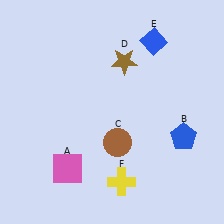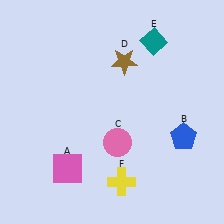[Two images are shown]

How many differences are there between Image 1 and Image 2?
There are 2 differences between the two images.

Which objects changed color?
C changed from brown to pink. E changed from blue to teal.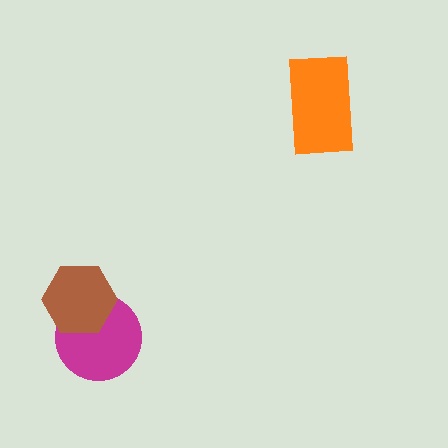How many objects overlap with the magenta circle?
1 object overlaps with the magenta circle.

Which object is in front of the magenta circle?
The brown hexagon is in front of the magenta circle.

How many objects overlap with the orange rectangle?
0 objects overlap with the orange rectangle.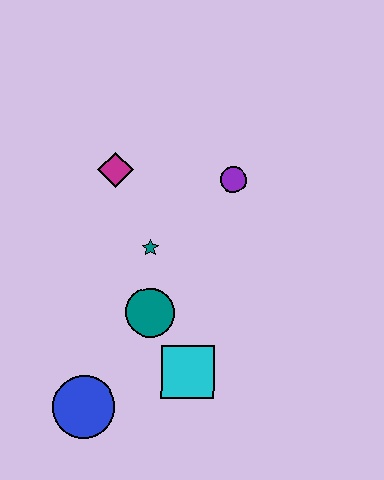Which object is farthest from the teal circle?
The purple circle is farthest from the teal circle.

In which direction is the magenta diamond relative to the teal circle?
The magenta diamond is above the teal circle.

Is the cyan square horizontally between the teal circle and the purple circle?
Yes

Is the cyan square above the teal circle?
No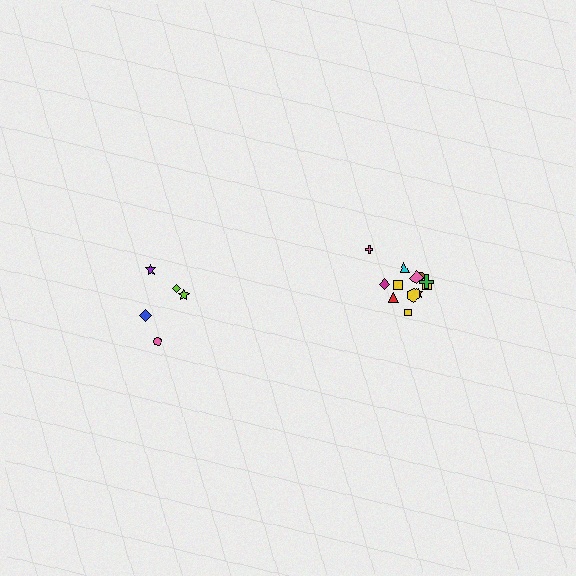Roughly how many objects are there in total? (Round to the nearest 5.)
Roughly 15 objects in total.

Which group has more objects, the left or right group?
The right group.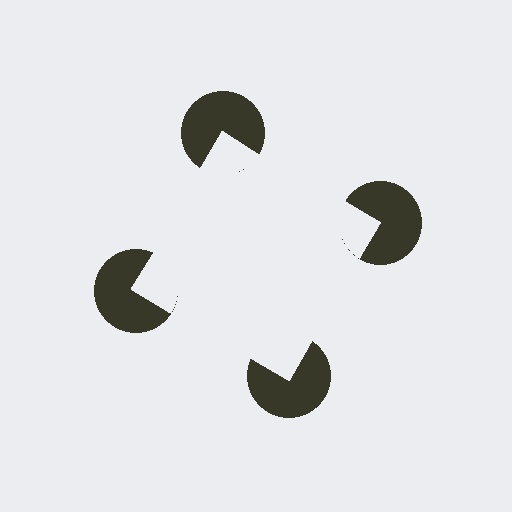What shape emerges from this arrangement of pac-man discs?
An illusory square — its edges are inferred from the aligned wedge cuts in the pac-man discs, not physically drawn.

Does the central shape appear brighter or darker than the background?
It typically appears slightly brighter than the background, even though no actual brightness change is drawn.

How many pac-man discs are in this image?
There are 4 — one at each vertex of the illusory square.